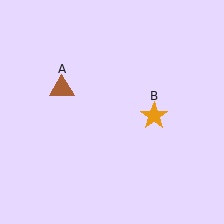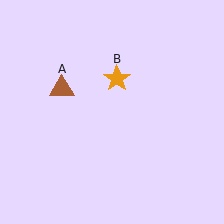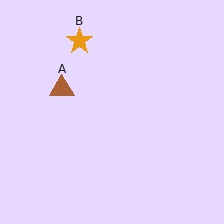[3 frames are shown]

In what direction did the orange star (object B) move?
The orange star (object B) moved up and to the left.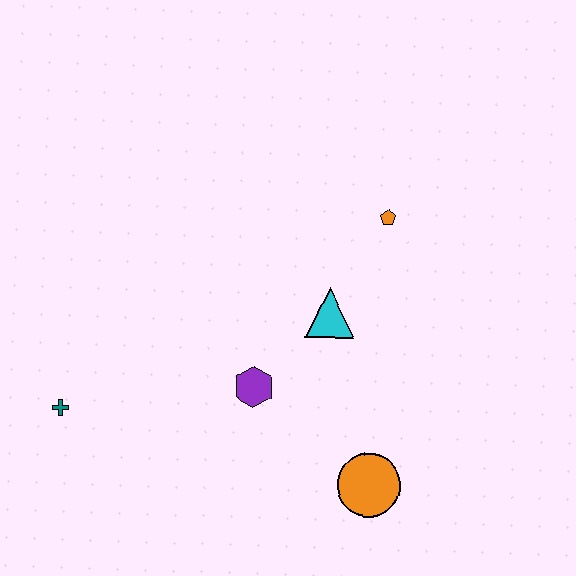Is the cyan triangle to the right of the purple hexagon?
Yes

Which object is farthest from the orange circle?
The teal cross is farthest from the orange circle.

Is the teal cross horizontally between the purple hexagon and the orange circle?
No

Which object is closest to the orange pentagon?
The cyan triangle is closest to the orange pentagon.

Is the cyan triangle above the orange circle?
Yes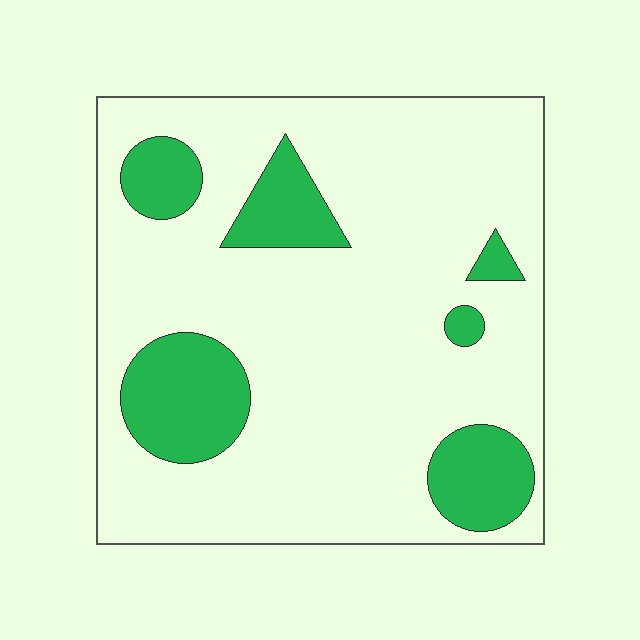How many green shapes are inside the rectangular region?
6.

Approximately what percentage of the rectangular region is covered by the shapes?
Approximately 20%.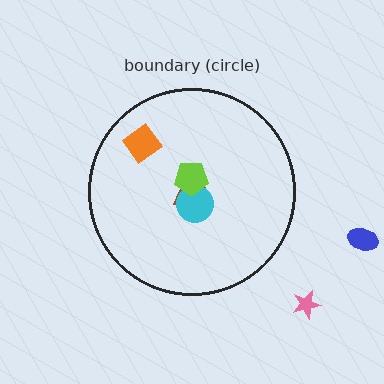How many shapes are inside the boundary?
4 inside, 2 outside.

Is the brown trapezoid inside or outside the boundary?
Inside.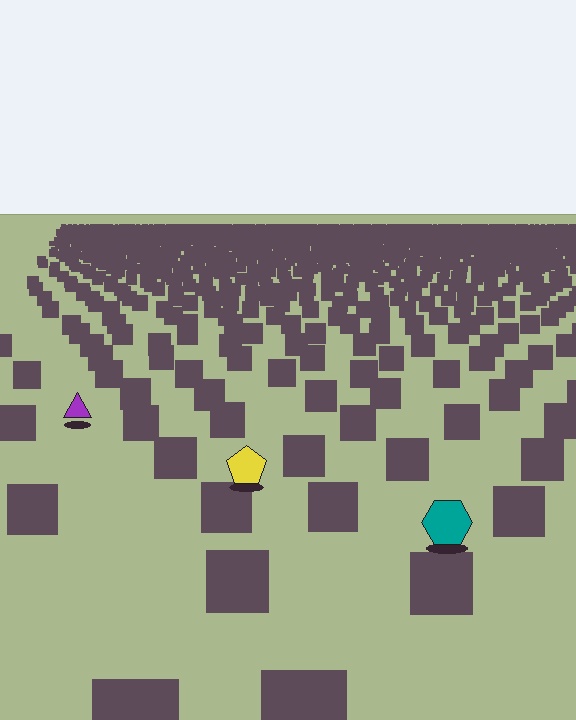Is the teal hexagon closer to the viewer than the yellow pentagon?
Yes. The teal hexagon is closer — you can tell from the texture gradient: the ground texture is coarser near it.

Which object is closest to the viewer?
The teal hexagon is closest. The texture marks near it are larger and more spread out.